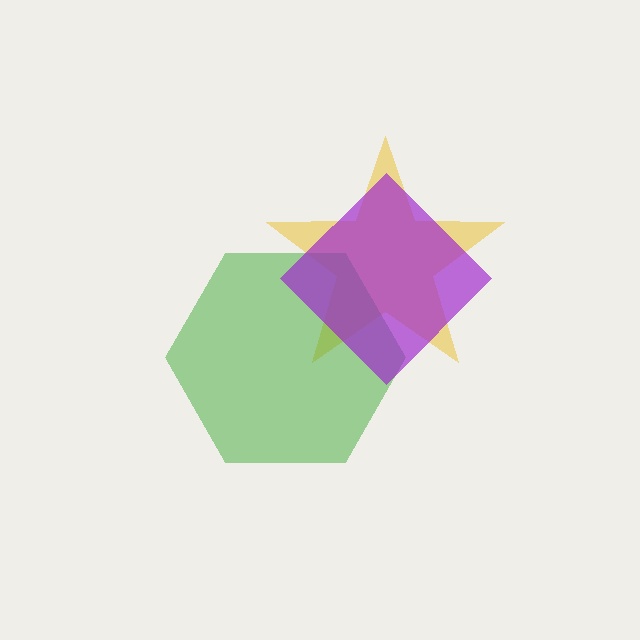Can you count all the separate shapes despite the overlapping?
Yes, there are 3 separate shapes.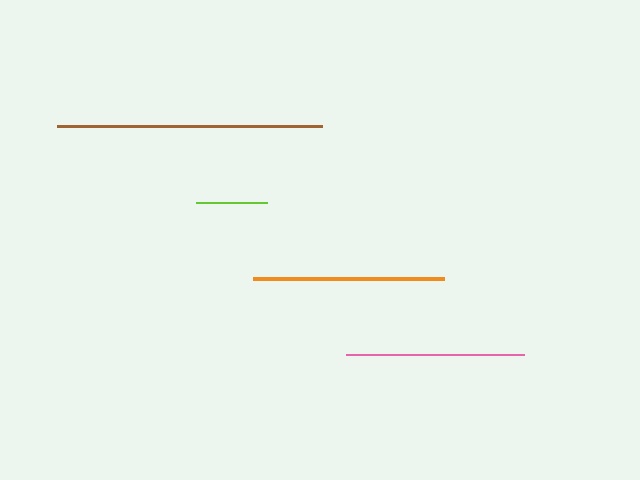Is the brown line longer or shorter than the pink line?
The brown line is longer than the pink line.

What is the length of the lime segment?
The lime segment is approximately 70 pixels long.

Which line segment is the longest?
The brown line is the longest at approximately 266 pixels.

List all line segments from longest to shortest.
From longest to shortest: brown, orange, pink, lime.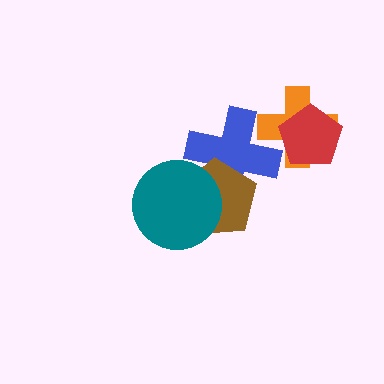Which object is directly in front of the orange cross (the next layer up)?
The blue cross is directly in front of the orange cross.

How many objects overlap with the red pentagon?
1 object overlaps with the red pentagon.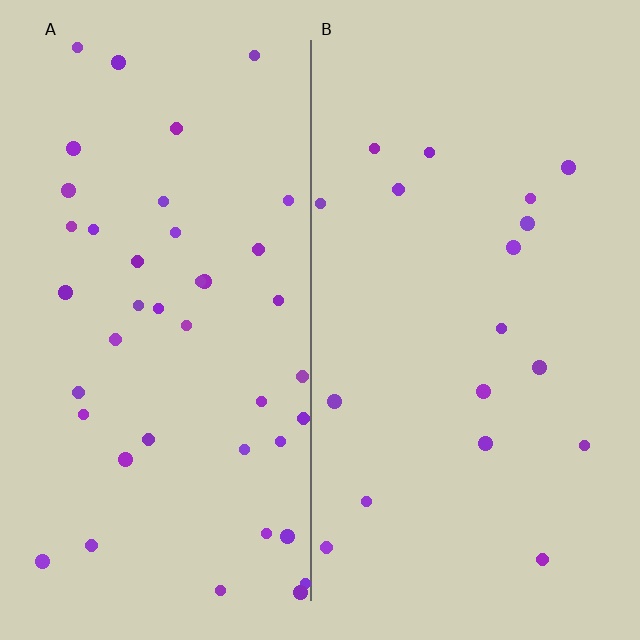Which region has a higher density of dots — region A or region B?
A (the left).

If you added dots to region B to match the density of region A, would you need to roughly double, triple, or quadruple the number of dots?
Approximately double.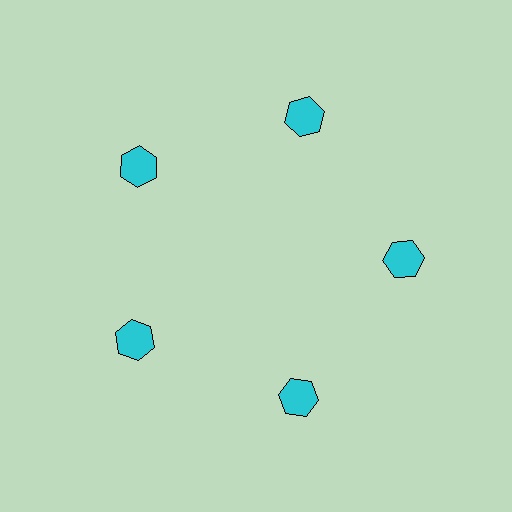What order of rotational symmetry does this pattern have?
This pattern has 5-fold rotational symmetry.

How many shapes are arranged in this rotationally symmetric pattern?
There are 5 shapes, arranged in 5 groups of 1.